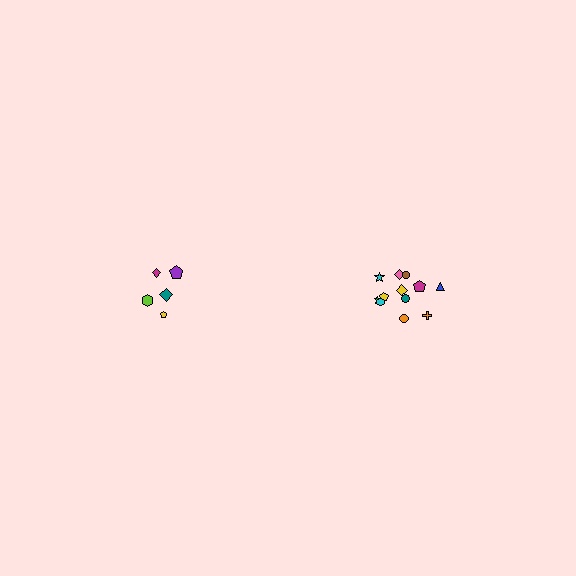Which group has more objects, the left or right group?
The right group.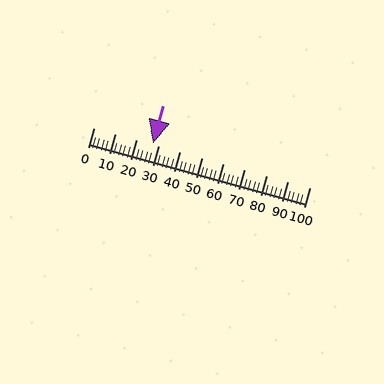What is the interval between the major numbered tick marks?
The major tick marks are spaced 10 units apart.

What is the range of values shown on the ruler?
The ruler shows values from 0 to 100.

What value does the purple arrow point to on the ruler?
The purple arrow points to approximately 28.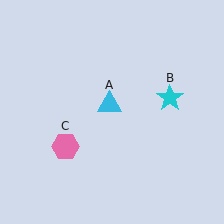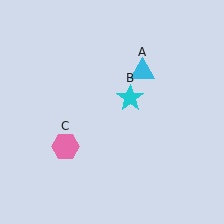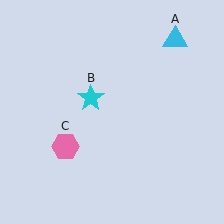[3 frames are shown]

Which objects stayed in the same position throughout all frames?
Pink hexagon (object C) remained stationary.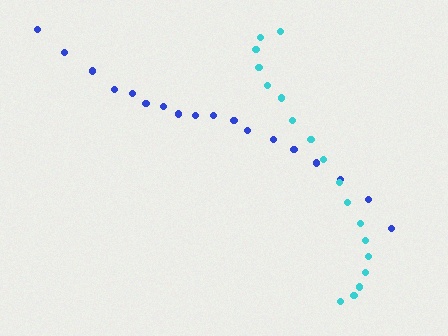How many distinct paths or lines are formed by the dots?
There are 2 distinct paths.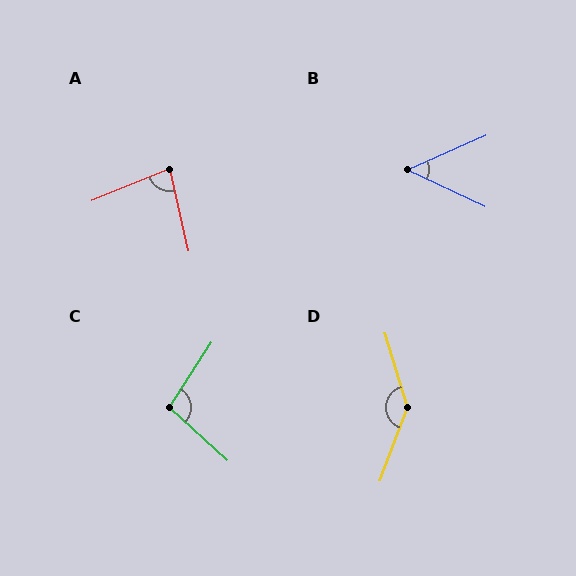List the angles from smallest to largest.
B (49°), A (81°), C (99°), D (142°).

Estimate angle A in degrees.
Approximately 81 degrees.